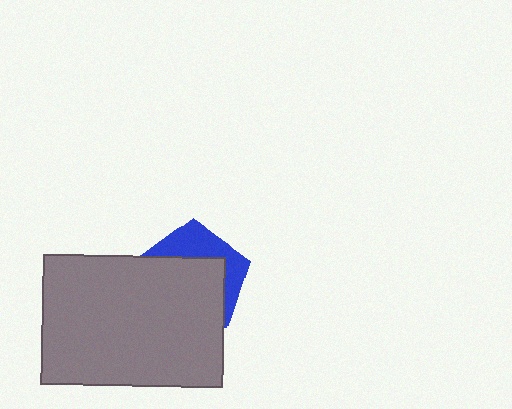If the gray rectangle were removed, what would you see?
You would see the complete blue pentagon.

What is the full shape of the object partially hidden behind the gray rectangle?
The partially hidden object is a blue pentagon.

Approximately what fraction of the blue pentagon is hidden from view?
Roughly 66% of the blue pentagon is hidden behind the gray rectangle.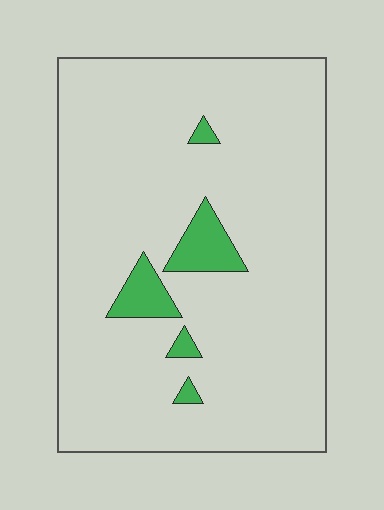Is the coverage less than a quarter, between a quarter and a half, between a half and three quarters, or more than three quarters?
Less than a quarter.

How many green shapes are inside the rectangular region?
5.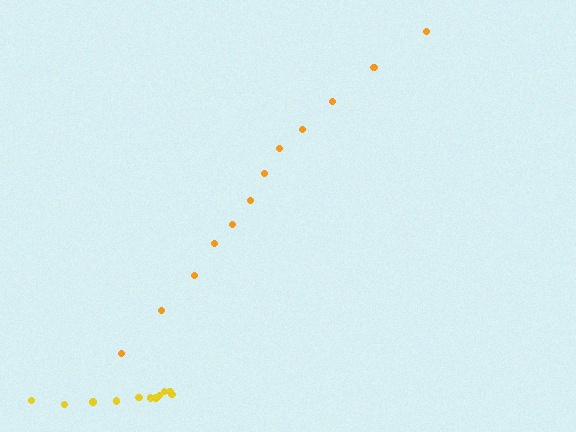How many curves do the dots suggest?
There are 2 distinct paths.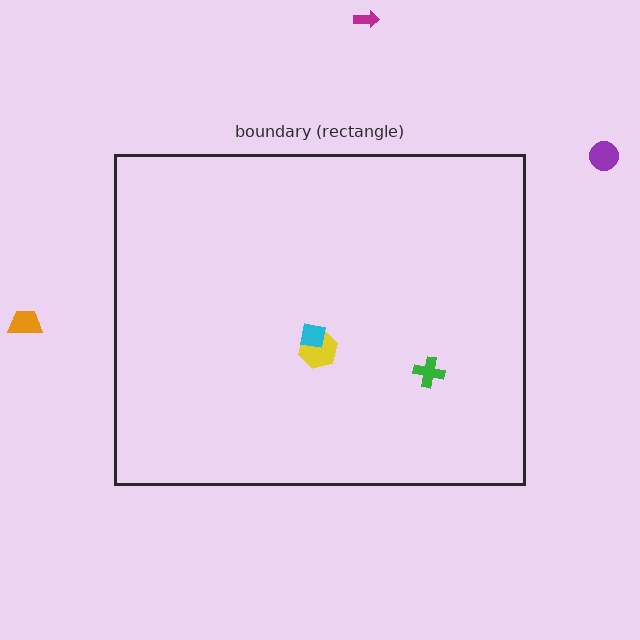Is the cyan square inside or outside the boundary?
Inside.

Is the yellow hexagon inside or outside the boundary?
Inside.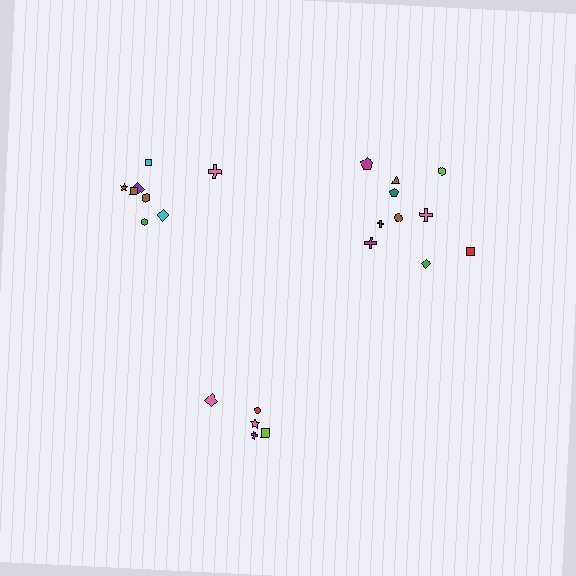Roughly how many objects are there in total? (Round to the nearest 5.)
Roughly 25 objects in total.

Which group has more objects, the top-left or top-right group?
The top-right group.